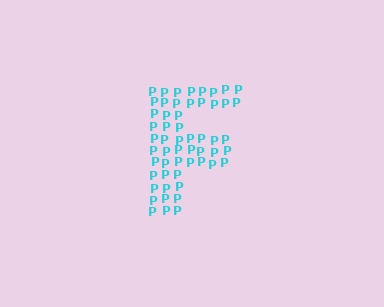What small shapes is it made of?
It is made of small letter P's.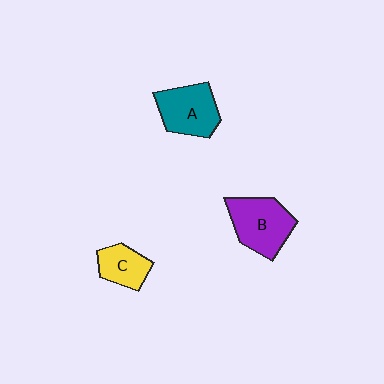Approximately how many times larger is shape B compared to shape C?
Approximately 1.7 times.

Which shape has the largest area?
Shape B (purple).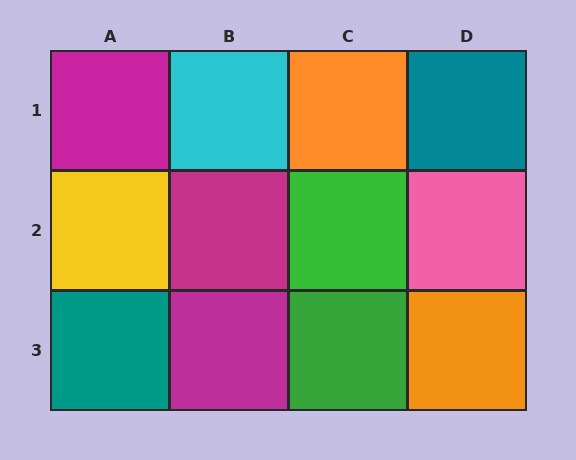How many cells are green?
2 cells are green.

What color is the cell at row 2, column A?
Yellow.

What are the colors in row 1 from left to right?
Magenta, cyan, orange, teal.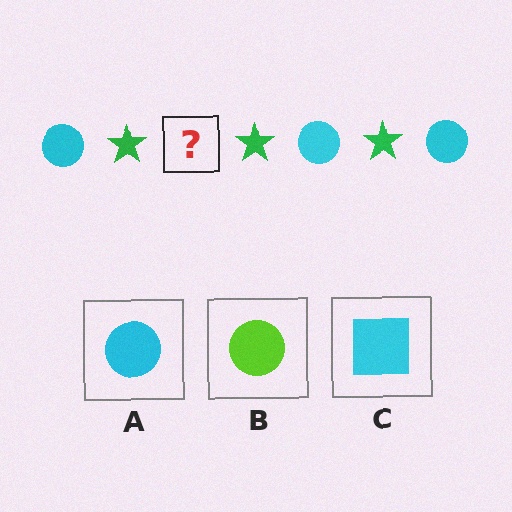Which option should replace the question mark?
Option A.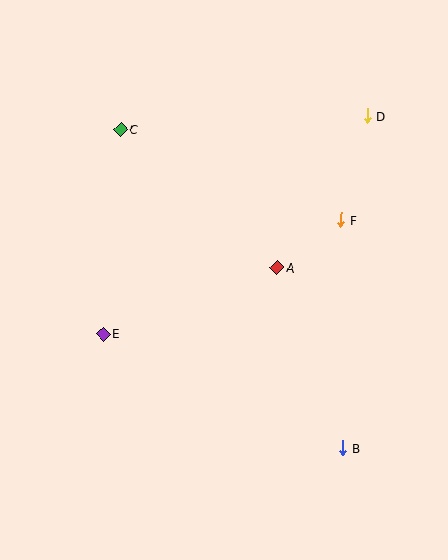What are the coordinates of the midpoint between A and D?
The midpoint between A and D is at (322, 192).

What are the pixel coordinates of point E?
Point E is at (103, 334).